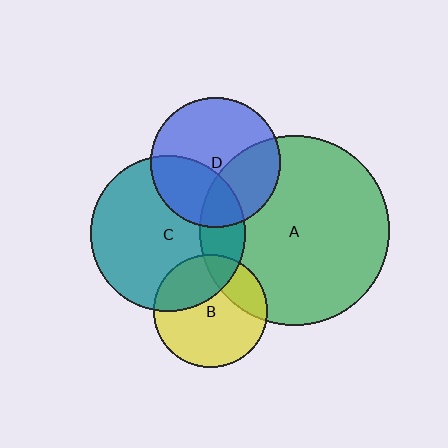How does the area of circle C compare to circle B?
Approximately 1.9 times.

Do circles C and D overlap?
Yes.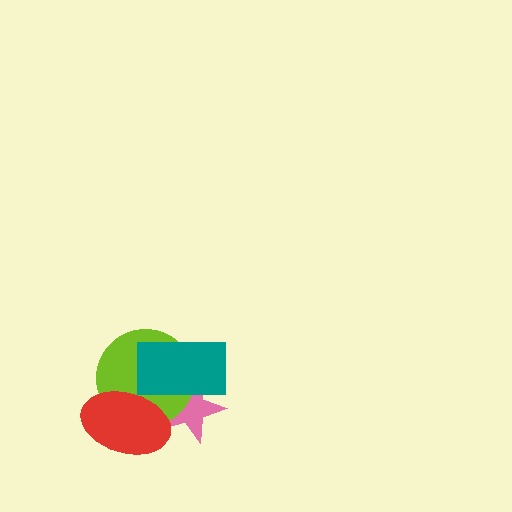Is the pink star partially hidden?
Yes, it is partially covered by another shape.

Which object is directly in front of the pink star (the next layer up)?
The lime circle is directly in front of the pink star.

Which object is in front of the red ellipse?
The teal rectangle is in front of the red ellipse.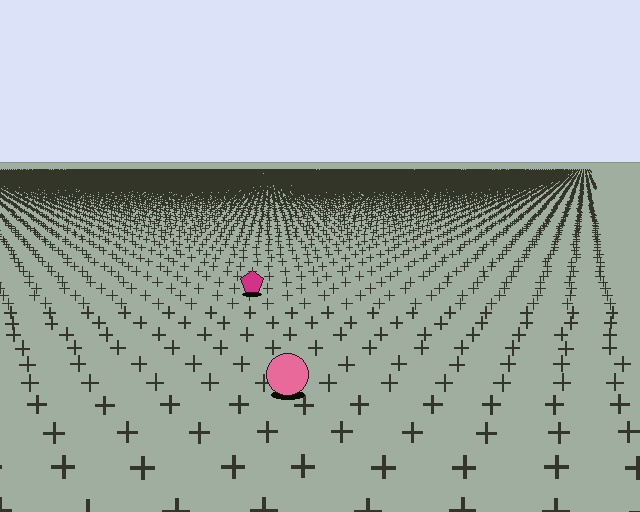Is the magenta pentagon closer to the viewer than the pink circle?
No. The pink circle is closer — you can tell from the texture gradient: the ground texture is coarser near it.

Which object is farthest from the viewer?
The magenta pentagon is farthest from the viewer. It appears smaller and the ground texture around it is denser.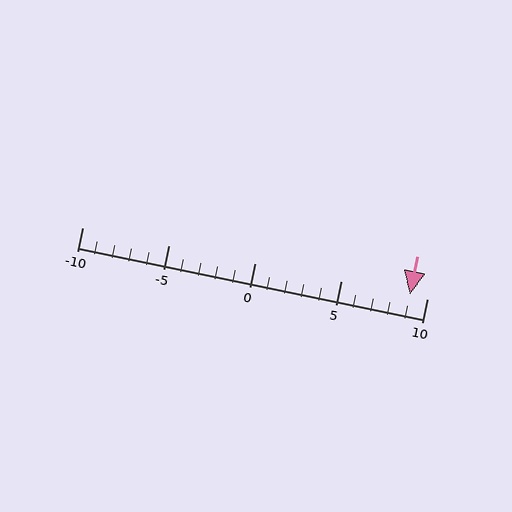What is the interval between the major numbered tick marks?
The major tick marks are spaced 5 units apart.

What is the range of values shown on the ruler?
The ruler shows values from -10 to 10.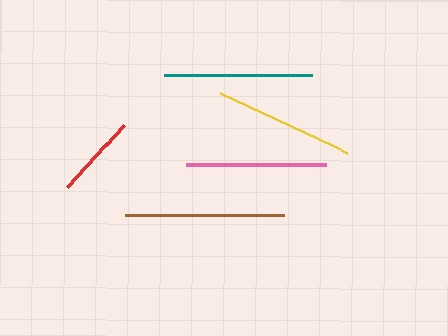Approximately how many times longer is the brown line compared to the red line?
The brown line is approximately 1.9 times the length of the red line.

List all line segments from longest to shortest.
From longest to shortest: brown, teal, pink, yellow, red.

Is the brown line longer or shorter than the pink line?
The brown line is longer than the pink line.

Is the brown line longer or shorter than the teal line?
The brown line is longer than the teal line.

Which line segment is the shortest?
The red line is the shortest at approximately 85 pixels.